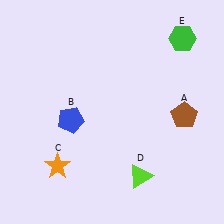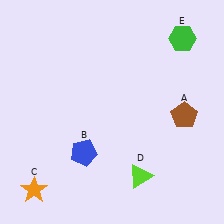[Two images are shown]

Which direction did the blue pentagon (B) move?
The blue pentagon (B) moved down.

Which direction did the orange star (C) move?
The orange star (C) moved down.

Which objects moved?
The objects that moved are: the blue pentagon (B), the orange star (C).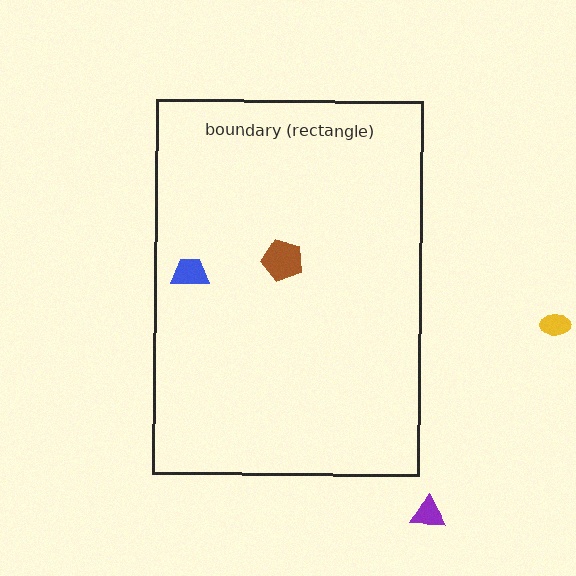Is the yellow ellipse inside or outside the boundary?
Outside.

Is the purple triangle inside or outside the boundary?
Outside.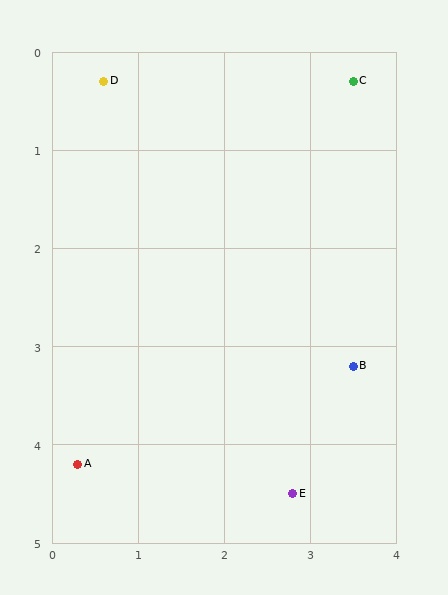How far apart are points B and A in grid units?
Points B and A are about 3.4 grid units apart.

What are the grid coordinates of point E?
Point E is at approximately (2.8, 4.5).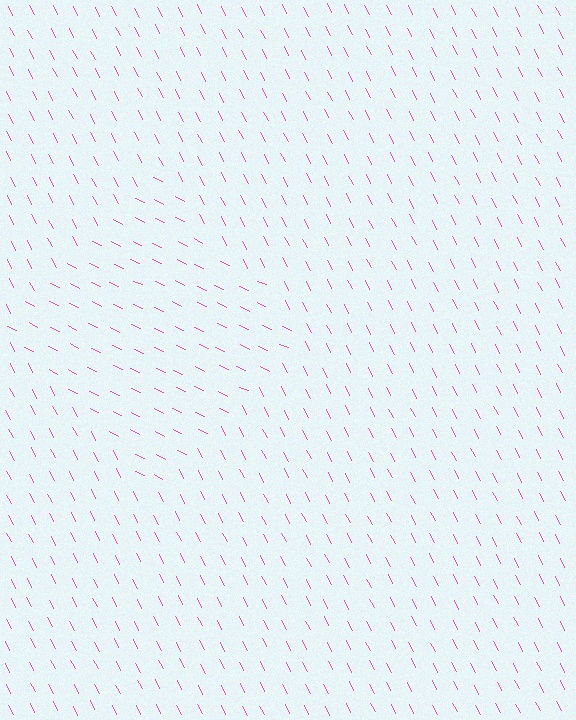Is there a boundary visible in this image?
Yes, there is a texture boundary formed by a change in line orientation.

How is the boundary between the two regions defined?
The boundary is defined purely by a change in line orientation (approximately 38 degrees difference). All lines are the same color and thickness.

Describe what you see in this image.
The image is filled with small pink line segments. A diamond region in the image has lines oriented differently from the surrounding lines, creating a visible texture boundary.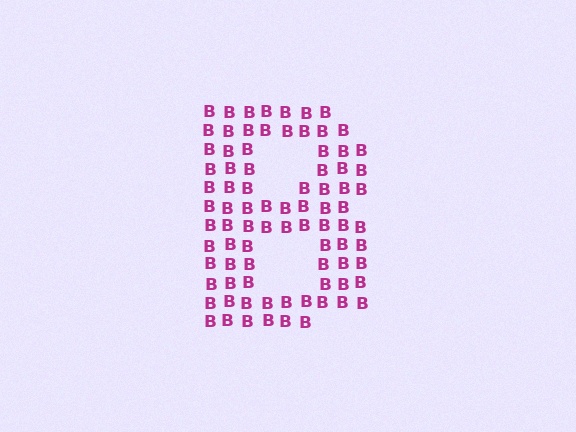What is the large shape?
The large shape is the letter B.